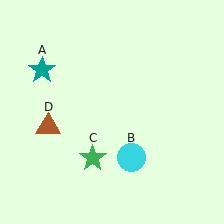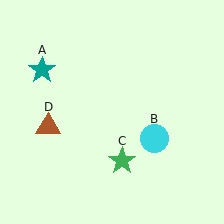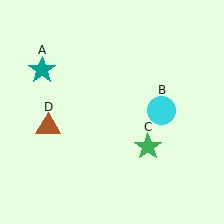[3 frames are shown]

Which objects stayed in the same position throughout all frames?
Teal star (object A) and brown triangle (object D) remained stationary.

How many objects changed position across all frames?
2 objects changed position: cyan circle (object B), green star (object C).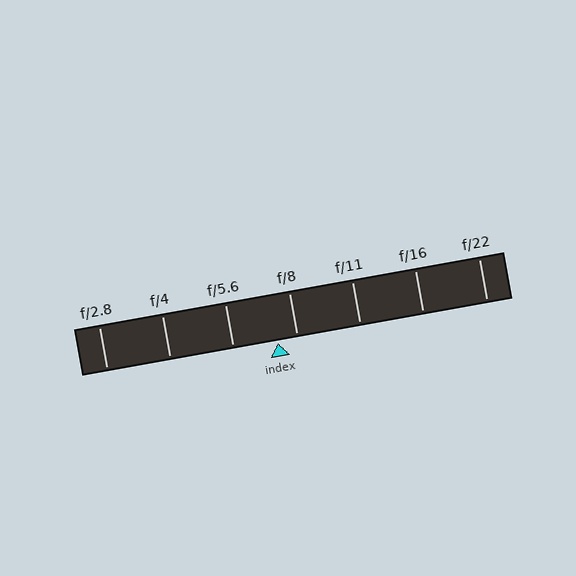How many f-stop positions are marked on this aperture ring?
There are 7 f-stop positions marked.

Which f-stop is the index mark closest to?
The index mark is closest to f/8.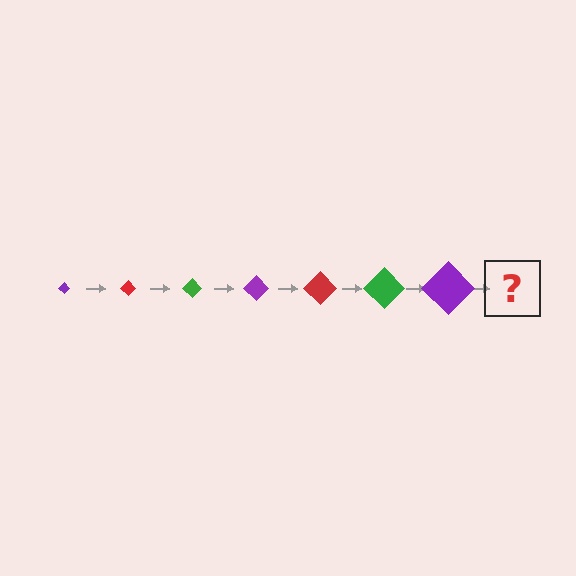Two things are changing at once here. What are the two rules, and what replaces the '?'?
The two rules are that the diamond grows larger each step and the color cycles through purple, red, and green. The '?' should be a red diamond, larger than the previous one.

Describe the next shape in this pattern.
It should be a red diamond, larger than the previous one.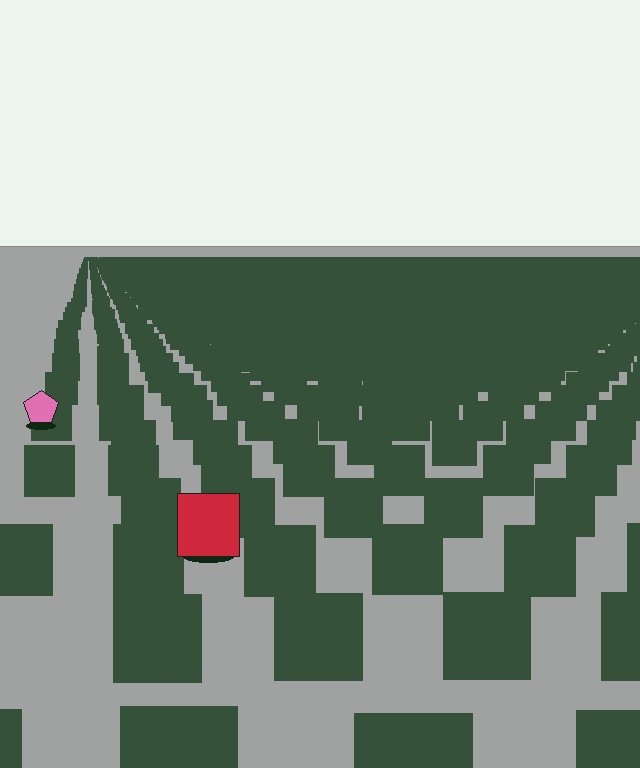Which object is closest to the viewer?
The red square is closest. The texture marks near it are larger and more spread out.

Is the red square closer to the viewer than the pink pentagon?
Yes. The red square is closer — you can tell from the texture gradient: the ground texture is coarser near it.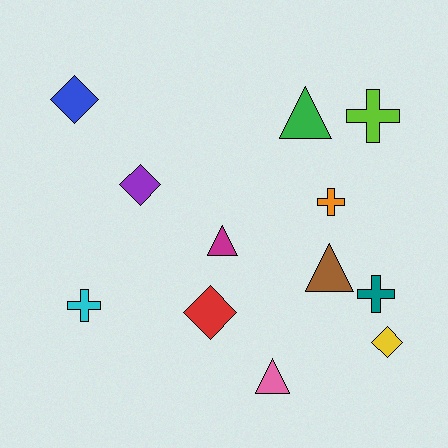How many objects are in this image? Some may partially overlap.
There are 12 objects.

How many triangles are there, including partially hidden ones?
There are 4 triangles.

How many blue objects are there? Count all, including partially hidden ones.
There is 1 blue object.